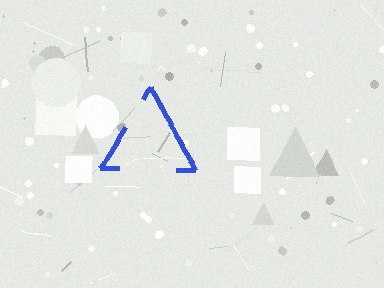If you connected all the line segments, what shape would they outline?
They would outline a triangle.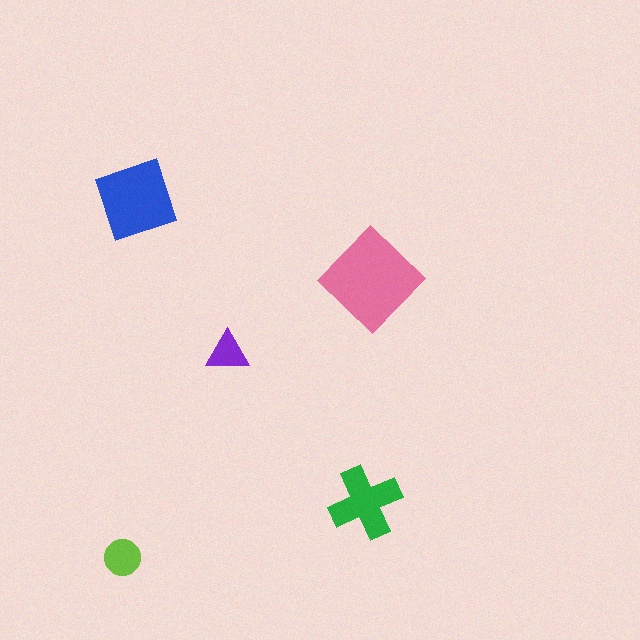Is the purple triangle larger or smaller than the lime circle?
Smaller.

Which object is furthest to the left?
The lime circle is leftmost.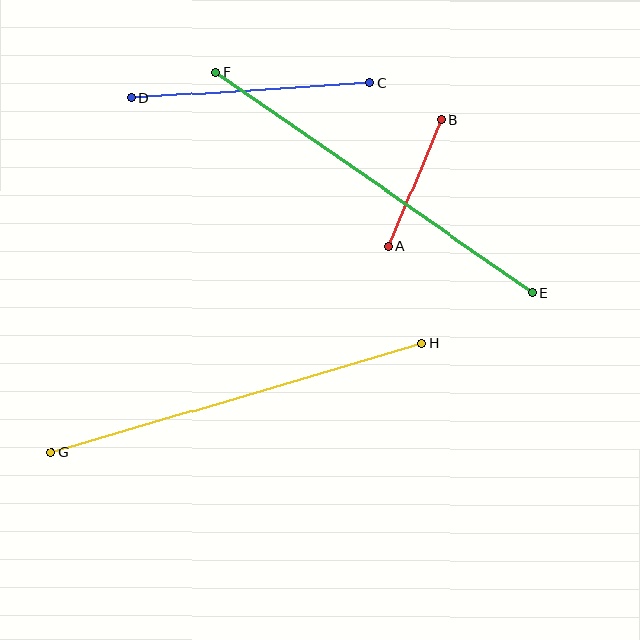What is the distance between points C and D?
The distance is approximately 239 pixels.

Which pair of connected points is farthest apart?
Points G and H are farthest apart.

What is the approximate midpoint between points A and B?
The midpoint is at approximately (415, 183) pixels.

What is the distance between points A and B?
The distance is approximately 137 pixels.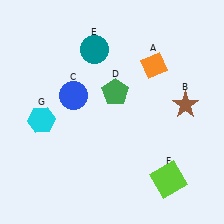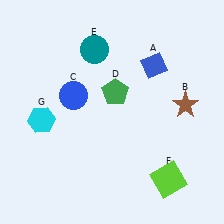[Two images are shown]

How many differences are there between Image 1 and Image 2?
There is 1 difference between the two images.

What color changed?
The diamond (A) changed from orange in Image 1 to blue in Image 2.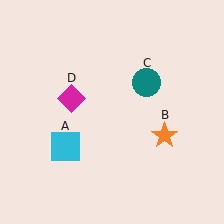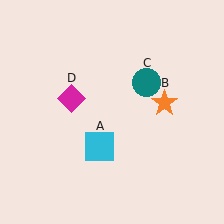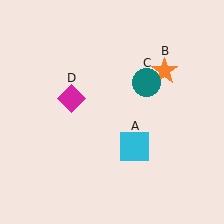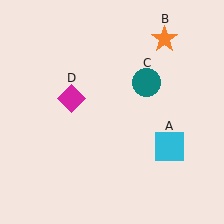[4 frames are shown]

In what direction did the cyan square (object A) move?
The cyan square (object A) moved right.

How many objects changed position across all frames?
2 objects changed position: cyan square (object A), orange star (object B).